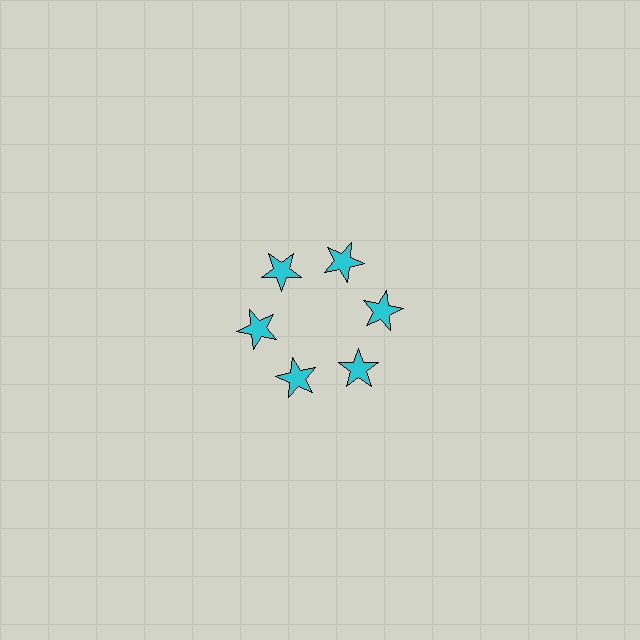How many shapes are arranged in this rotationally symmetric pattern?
There are 6 shapes, arranged in 6 groups of 1.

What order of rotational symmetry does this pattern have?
This pattern has 6-fold rotational symmetry.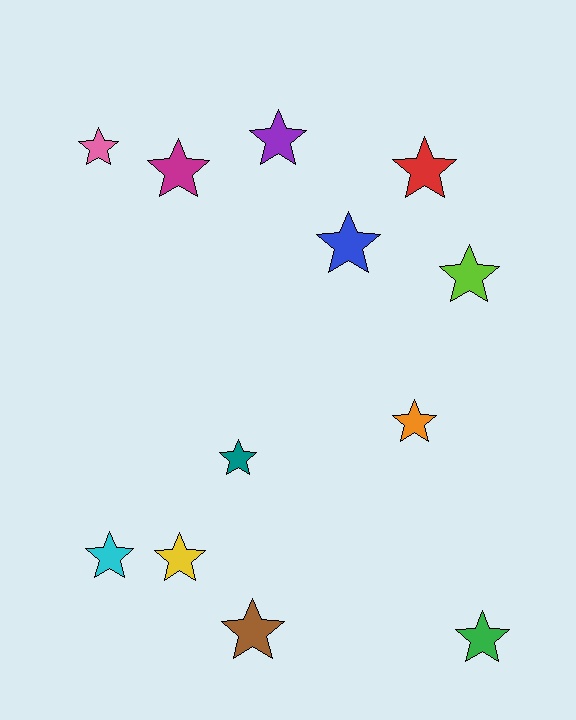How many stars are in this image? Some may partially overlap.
There are 12 stars.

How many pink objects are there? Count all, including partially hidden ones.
There is 1 pink object.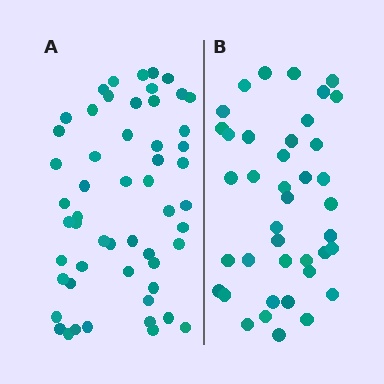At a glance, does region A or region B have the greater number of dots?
Region A (the left region) has more dots.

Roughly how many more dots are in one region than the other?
Region A has approximately 15 more dots than region B.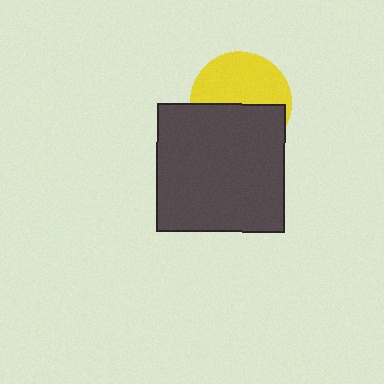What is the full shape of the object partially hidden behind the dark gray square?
The partially hidden object is a yellow circle.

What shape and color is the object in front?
The object in front is a dark gray square.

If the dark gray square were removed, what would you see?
You would see the complete yellow circle.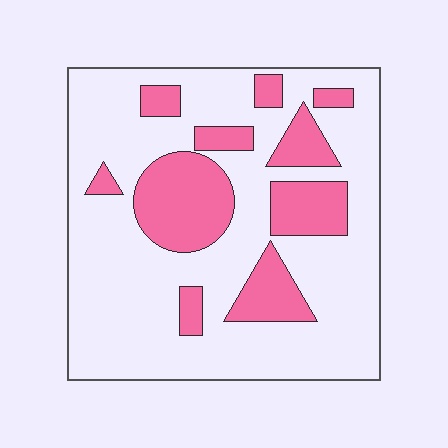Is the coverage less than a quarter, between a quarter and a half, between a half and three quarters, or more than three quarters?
Between a quarter and a half.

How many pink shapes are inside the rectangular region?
10.